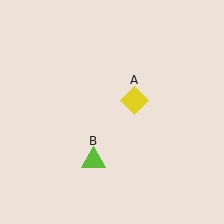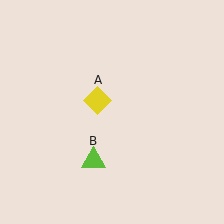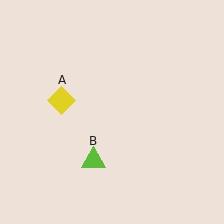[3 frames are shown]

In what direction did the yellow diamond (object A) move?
The yellow diamond (object A) moved left.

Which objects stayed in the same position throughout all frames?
Lime triangle (object B) remained stationary.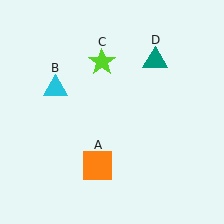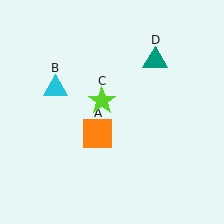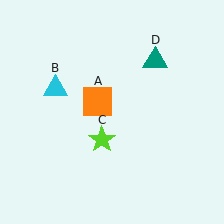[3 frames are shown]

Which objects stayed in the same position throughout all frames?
Cyan triangle (object B) and teal triangle (object D) remained stationary.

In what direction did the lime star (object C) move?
The lime star (object C) moved down.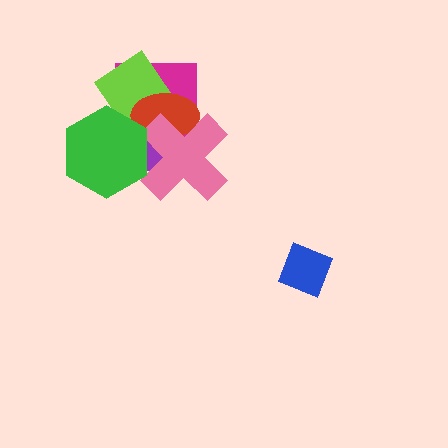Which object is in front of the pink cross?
The green hexagon is in front of the pink cross.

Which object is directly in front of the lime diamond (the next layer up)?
The red ellipse is directly in front of the lime diamond.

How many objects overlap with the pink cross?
4 objects overlap with the pink cross.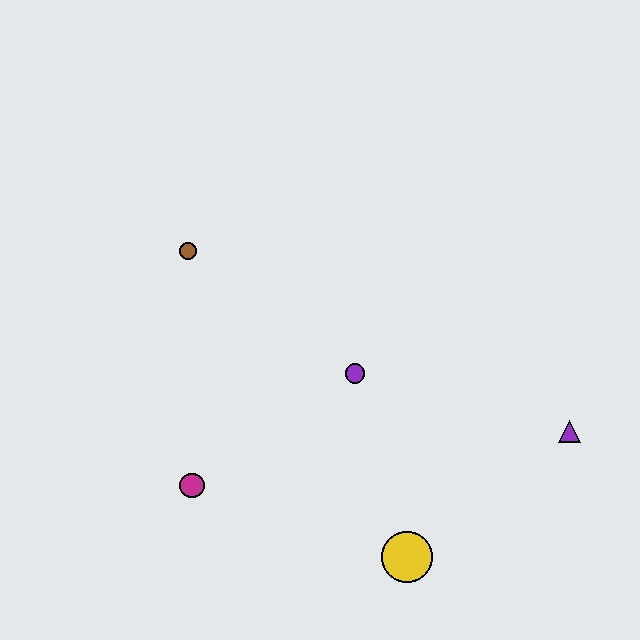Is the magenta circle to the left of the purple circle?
Yes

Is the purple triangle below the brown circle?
Yes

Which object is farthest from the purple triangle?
The brown circle is farthest from the purple triangle.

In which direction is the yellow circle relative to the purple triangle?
The yellow circle is to the left of the purple triangle.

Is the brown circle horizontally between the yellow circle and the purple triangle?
No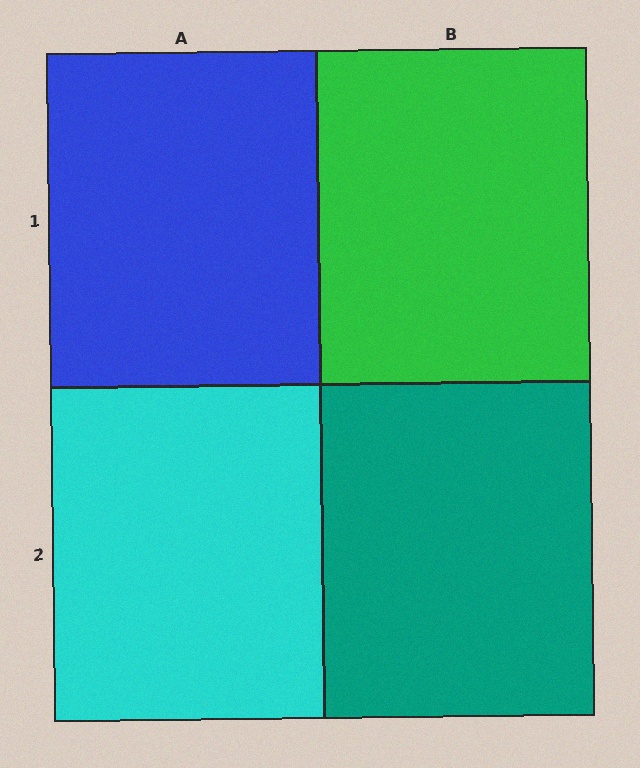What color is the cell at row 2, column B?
Teal.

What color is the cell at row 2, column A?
Cyan.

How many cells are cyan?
1 cell is cyan.